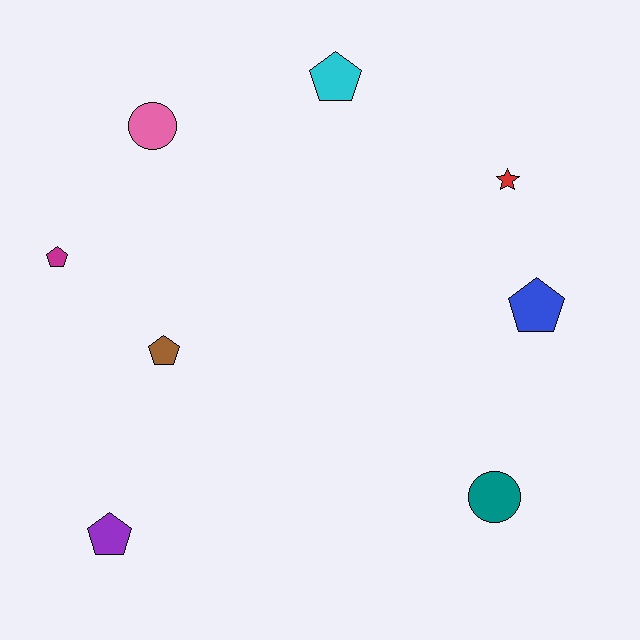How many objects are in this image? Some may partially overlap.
There are 8 objects.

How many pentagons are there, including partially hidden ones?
There are 5 pentagons.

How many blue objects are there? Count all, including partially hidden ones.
There is 1 blue object.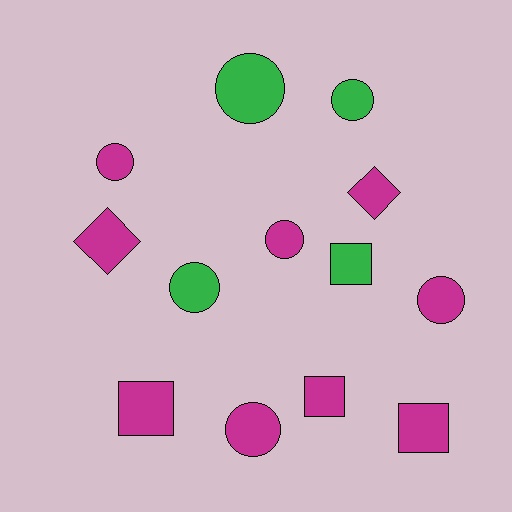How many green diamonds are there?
There are no green diamonds.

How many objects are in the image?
There are 13 objects.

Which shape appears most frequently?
Circle, with 7 objects.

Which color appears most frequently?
Magenta, with 9 objects.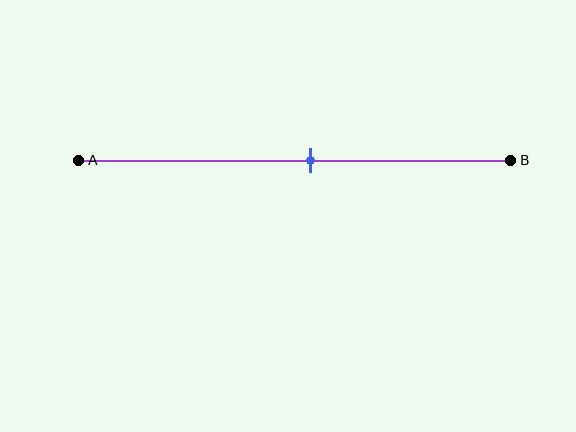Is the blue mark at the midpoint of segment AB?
No, the mark is at about 55% from A, not at the 50% midpoint.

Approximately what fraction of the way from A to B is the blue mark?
The blue mark is approximately 55% of the way from A to B.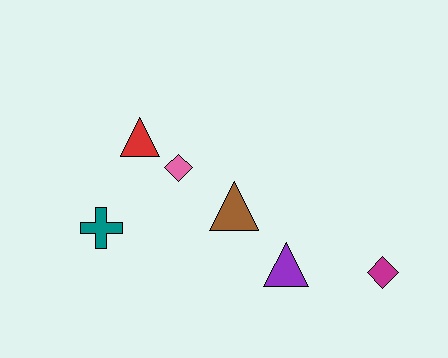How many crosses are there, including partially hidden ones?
There is 1 cross.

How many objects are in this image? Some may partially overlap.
There are 6 objects.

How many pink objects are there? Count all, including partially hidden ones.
There is 1 pink object.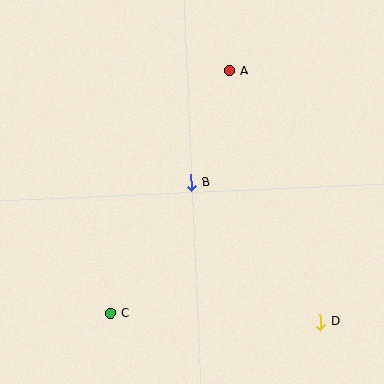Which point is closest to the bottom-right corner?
Point D is closest to the bottom-right corner.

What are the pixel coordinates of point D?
Point D is at (320, 322).